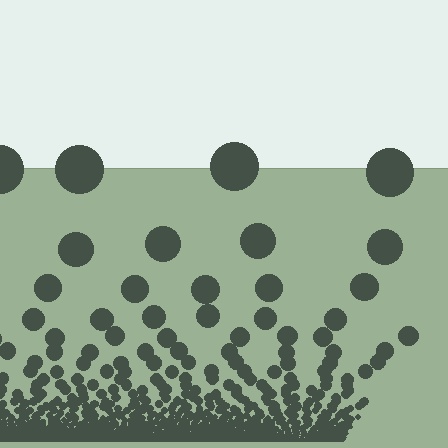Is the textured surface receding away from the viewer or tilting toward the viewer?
The surface appears to tilt toward the viewer. Texture elements get larger and sparser toward the top.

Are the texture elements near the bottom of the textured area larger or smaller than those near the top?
Smaller. The gradient is inverted — elements near the bottom are smaller and denser.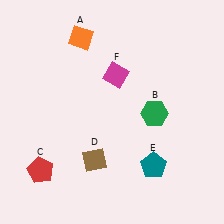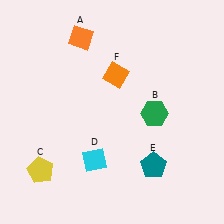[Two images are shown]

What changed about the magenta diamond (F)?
In Image 1, F is magenta. In Image 2, it changed to orange.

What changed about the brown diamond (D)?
In Image 1, D is brown. In Image 2, it changed to cyan.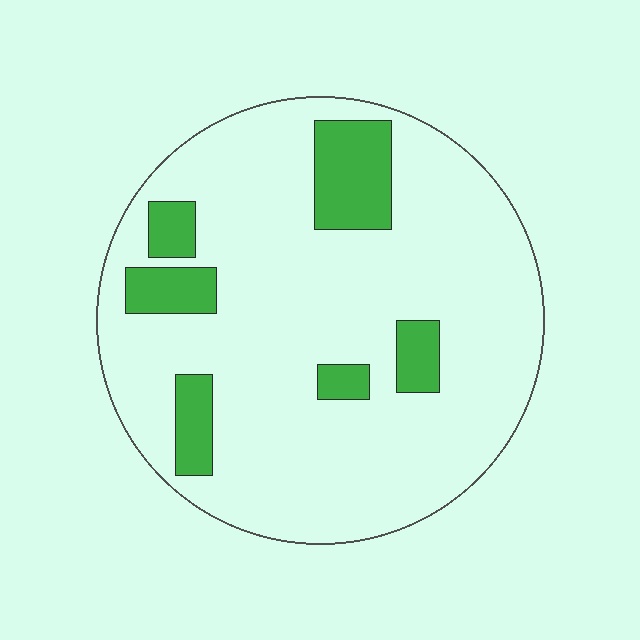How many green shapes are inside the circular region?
6.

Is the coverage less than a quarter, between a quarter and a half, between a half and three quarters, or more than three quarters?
Less than a quarter.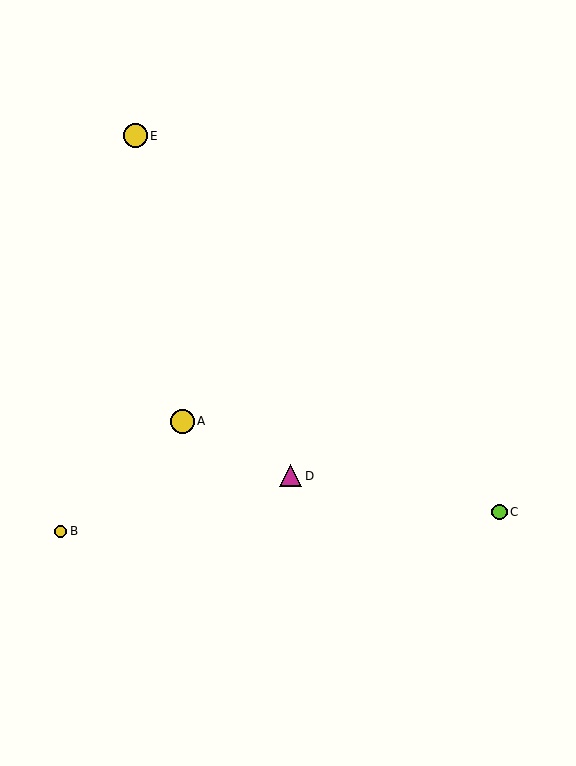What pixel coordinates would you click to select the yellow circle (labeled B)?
Click at (60, 531) to select the yellow circle B.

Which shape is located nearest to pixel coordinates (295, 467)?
The magenta triangle (labeled D) at (290, 476) is nearest to that location.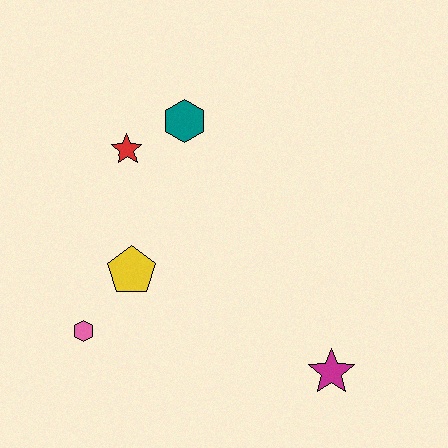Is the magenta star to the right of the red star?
Yes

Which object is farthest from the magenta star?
The red star is farthest from the magenta star.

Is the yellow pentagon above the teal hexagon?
No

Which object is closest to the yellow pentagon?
The pink hexagon is closest to the yellow pentagon.